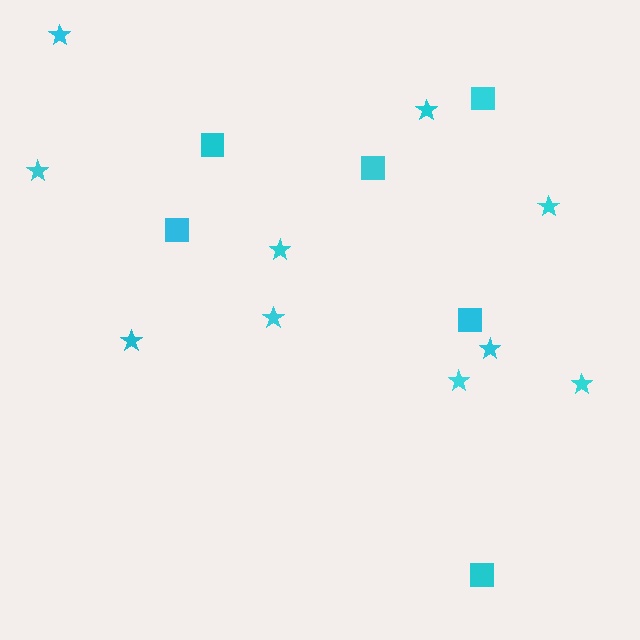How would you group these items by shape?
There are 2 groups: one group of stars (10) and one group of squares (6).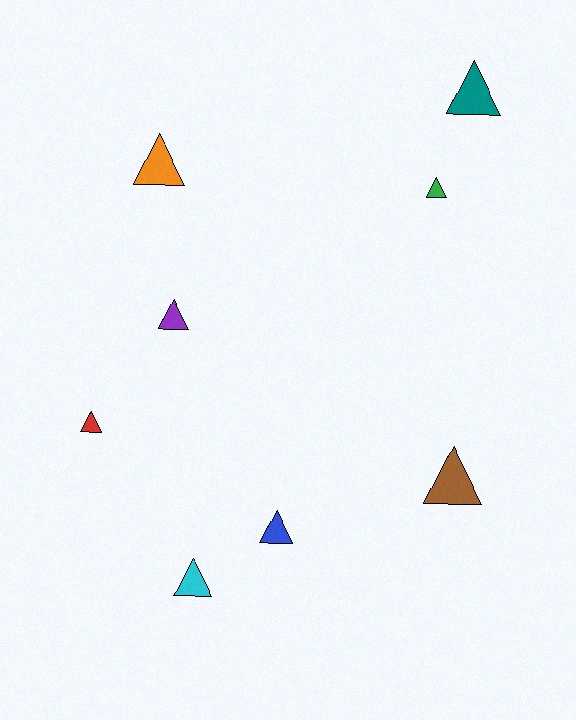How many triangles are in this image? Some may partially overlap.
There are 8 triangles.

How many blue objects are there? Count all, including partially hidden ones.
There is 1 blue object.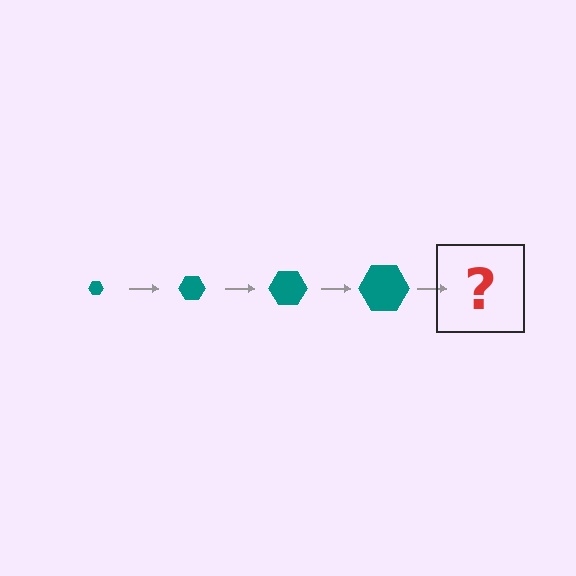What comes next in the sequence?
The next element should be a teal hexagon, larger than the previous one.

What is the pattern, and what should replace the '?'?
The pattern is that the hexagon gets progressively larger each step. The '?' should be a teal hexagon, larger than the previous one.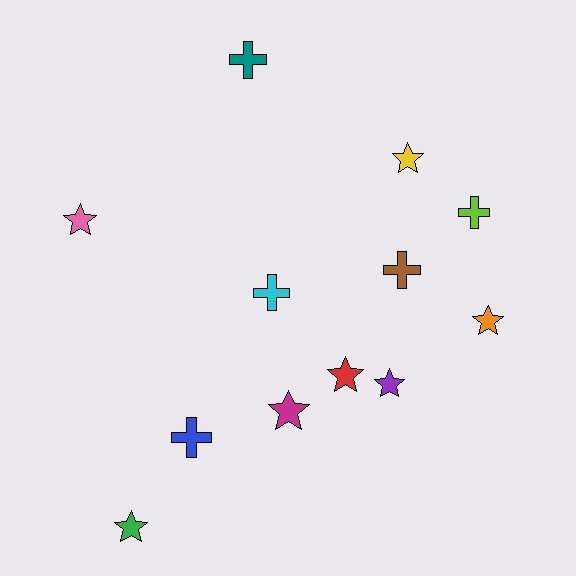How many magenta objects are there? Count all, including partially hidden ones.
There is 1 magenta object.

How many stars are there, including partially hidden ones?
There are 7 stars.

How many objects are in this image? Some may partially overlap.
There are 12 objects.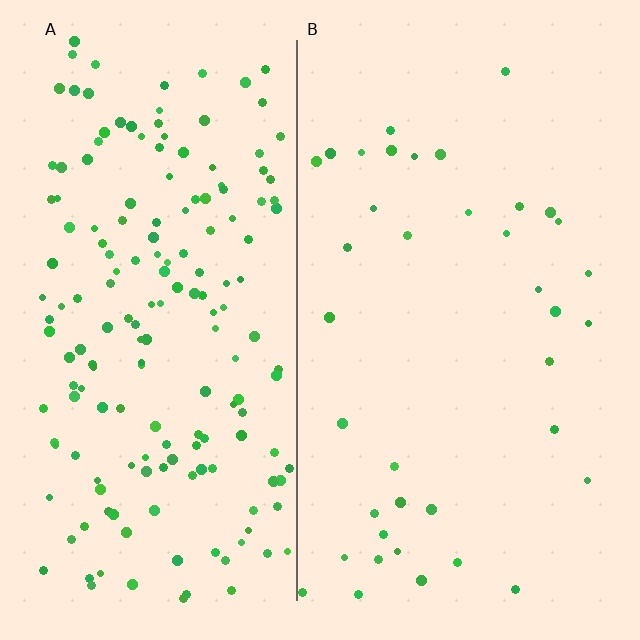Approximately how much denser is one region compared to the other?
Approximately 4.6× — region A over region B.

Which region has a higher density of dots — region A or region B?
A (the left).